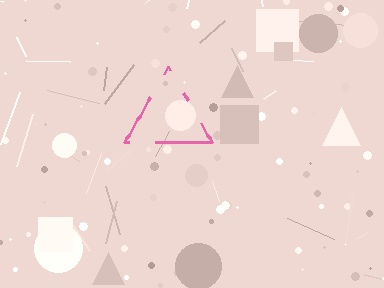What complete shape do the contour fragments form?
The contour fragments form a triangle.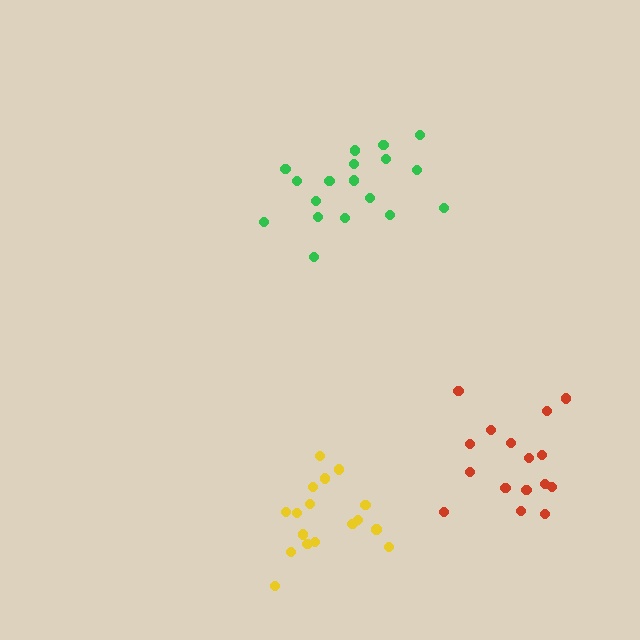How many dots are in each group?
Group 1: 18 dots, Group 2: 16 dots, Group 3: 17 dots (51 total).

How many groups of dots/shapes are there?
There are 3 groups.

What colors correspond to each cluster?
The clusters are colored: green, red, yellow.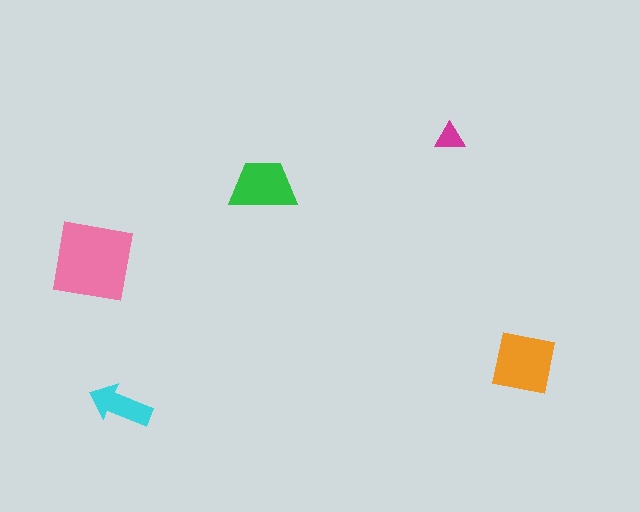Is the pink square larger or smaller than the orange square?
Larger.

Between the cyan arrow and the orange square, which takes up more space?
The orange square.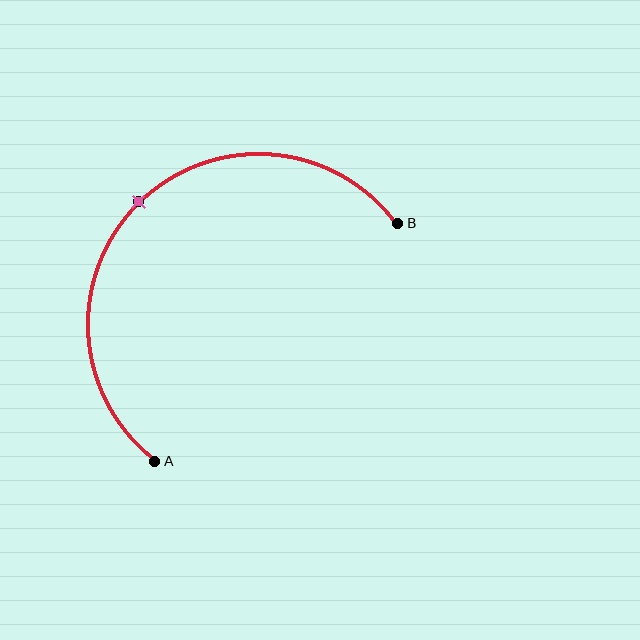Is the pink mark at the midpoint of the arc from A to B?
Yes. The pink mark lies on the arc at equal arc-length from both A and B — it is the arc midpoint.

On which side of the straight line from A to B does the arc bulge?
The arc bulges above and to the left of the straight line connecting A and B.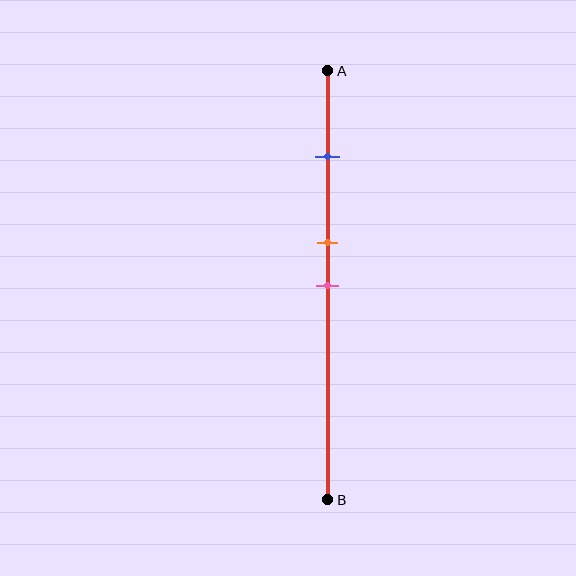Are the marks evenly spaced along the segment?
No, the marks are not evenly spaced.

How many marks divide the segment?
There are 3 marks dividing the segment.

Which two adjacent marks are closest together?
The orange and pink marks are the closest adjacent pair.